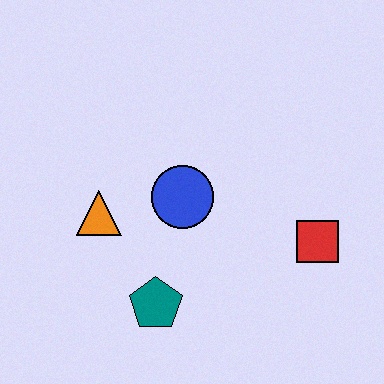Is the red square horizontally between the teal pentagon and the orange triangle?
No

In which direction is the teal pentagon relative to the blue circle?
The teal pentagon is below the blue circle.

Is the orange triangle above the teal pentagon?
Yes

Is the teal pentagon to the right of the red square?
No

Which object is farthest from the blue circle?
The red square is farthest from the blue circle.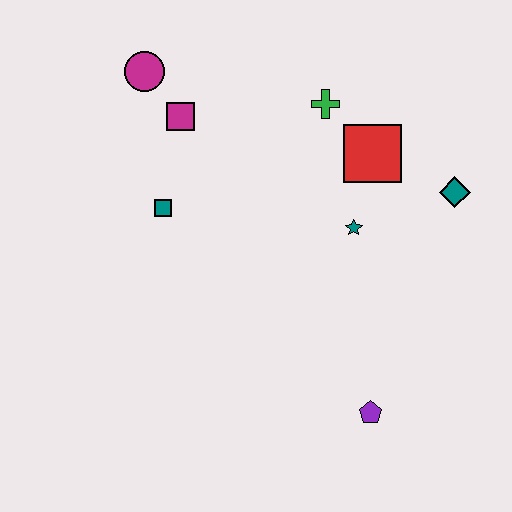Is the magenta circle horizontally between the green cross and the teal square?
No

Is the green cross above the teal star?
Yes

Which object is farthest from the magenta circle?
The purple pentagon is farthest from the magenta circle.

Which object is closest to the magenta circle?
The magenta square is closest to the magenta circle.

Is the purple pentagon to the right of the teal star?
Yes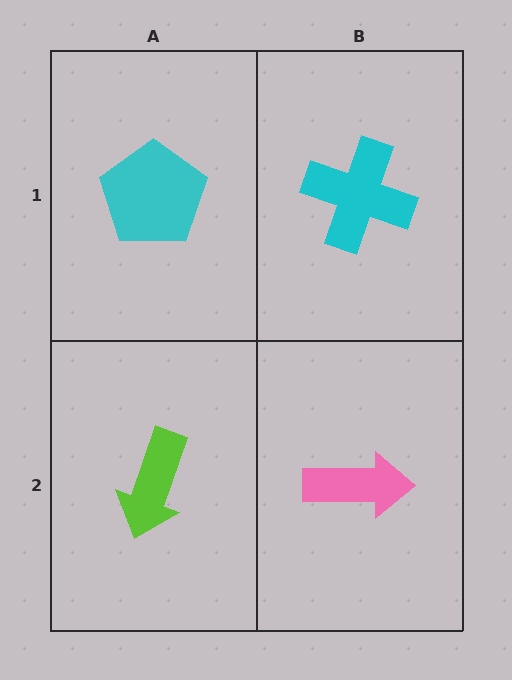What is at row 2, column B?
A pink arrow.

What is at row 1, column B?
A cyan cross.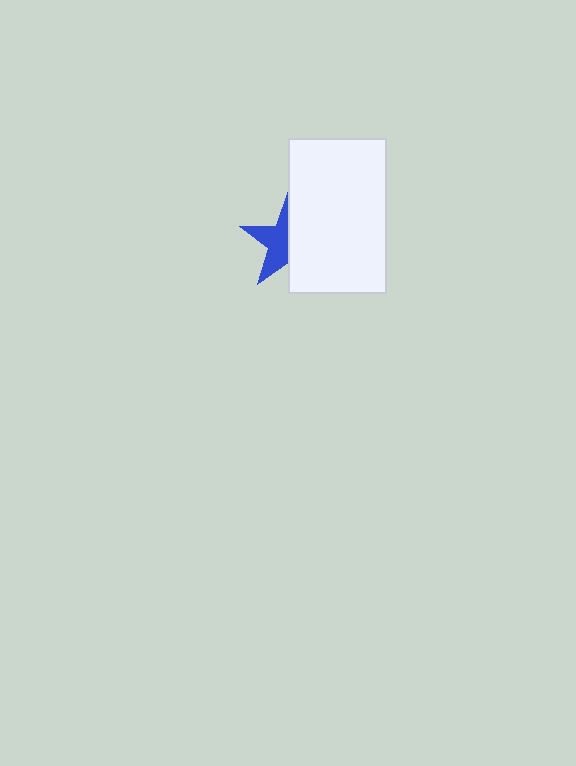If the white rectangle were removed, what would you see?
You would see the complete blue star.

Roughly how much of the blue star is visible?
About half of it is visible (roughly 48%).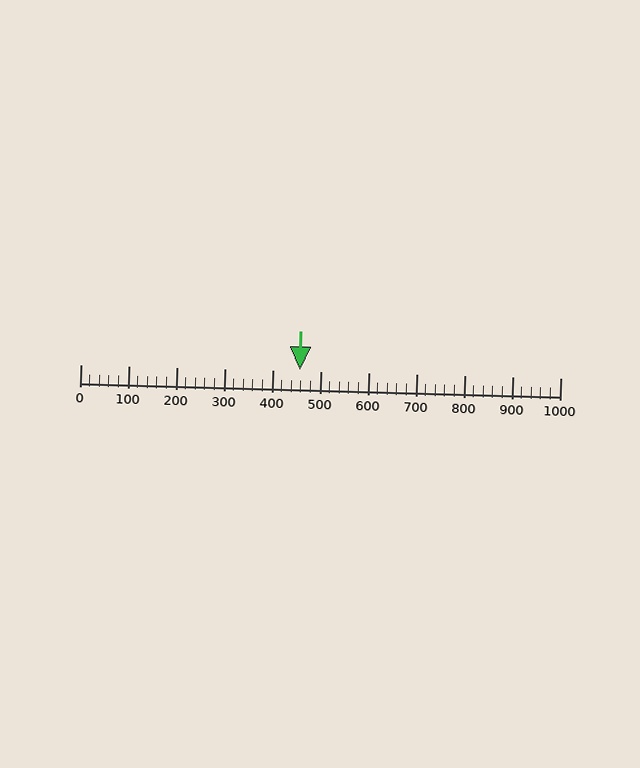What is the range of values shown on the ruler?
The ruler shows values from 0 to 1000.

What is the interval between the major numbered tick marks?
The major tick marks are spaced 100 units apart.